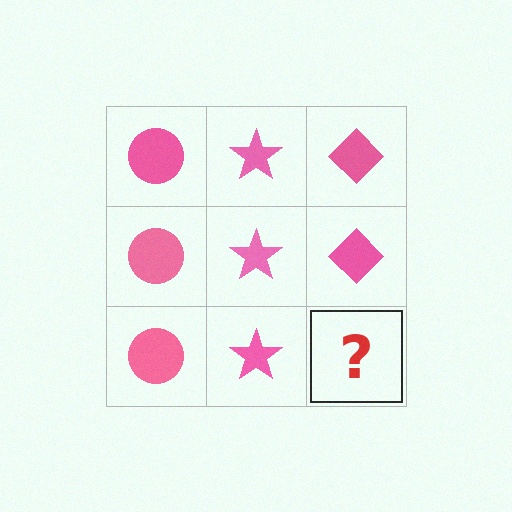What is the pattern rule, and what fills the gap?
The rule is that each column has a consistent shape. The gap should be filled with a pink diamond.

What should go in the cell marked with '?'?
The missing cell should contain a pink diamond.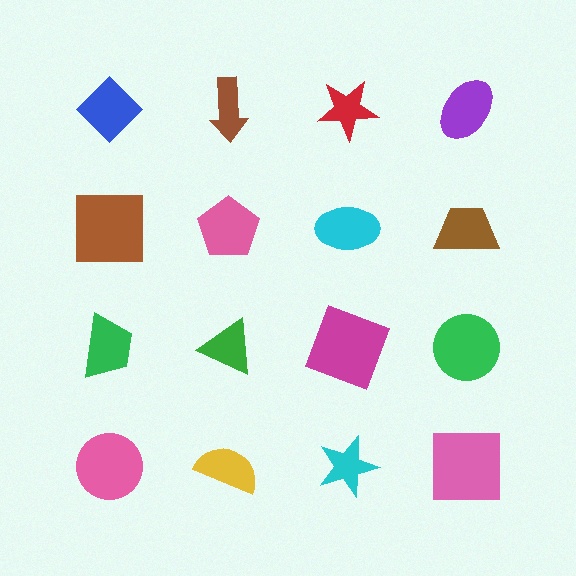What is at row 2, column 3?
A cyan ellipse.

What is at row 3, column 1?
A green trapezoid.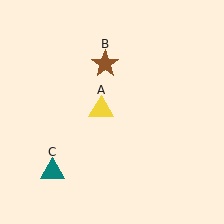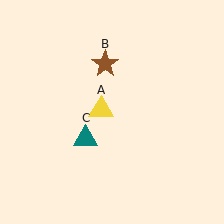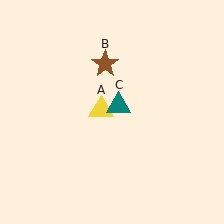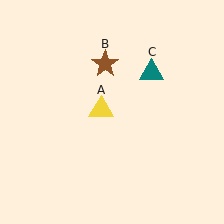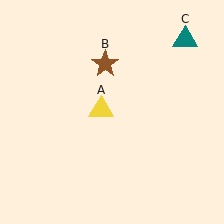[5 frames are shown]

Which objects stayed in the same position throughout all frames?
Yellow triangle (object A) and brown star (object B) remained stationary.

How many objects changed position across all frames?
1 object changed position: teal triangle (object C).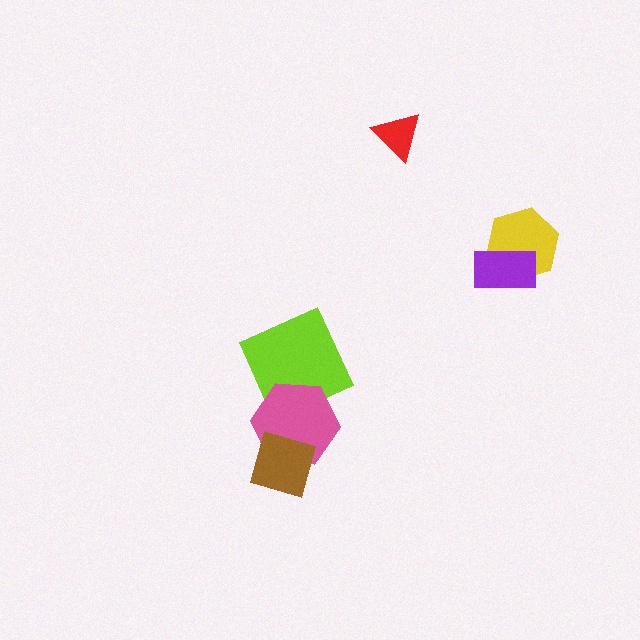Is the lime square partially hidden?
Yes, it is partially covered by another shape.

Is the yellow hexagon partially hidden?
Yes, it is partially covered by another shape.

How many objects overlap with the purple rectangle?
1 object overlaps with the purple rectangle.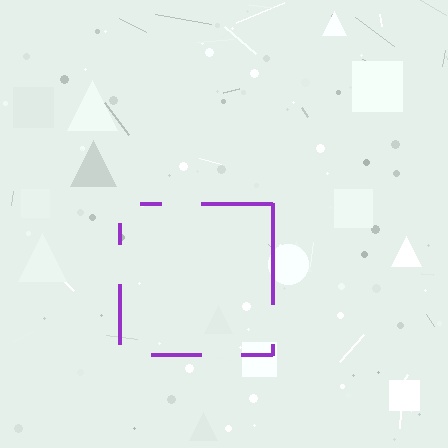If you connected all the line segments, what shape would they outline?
They would outline a square.